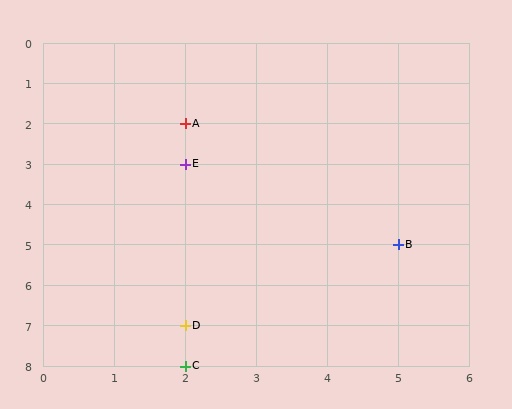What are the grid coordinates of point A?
Point A is at grid coordinates (2, 2).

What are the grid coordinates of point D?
Point D is at grid coordinates (2, 7).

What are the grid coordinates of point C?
Point C is at grid coordinates (2, 8).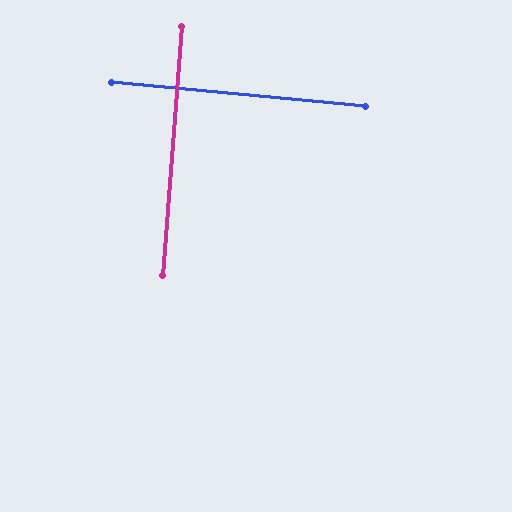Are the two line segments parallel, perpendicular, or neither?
Perpendicular — they meet at approximately 89°.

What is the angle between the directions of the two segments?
Approximately 89 degrees.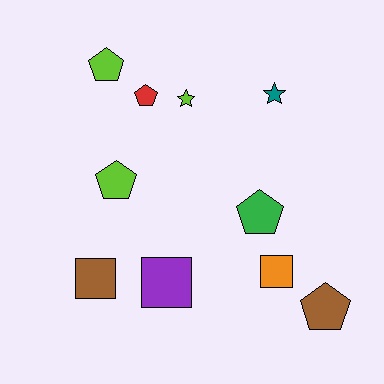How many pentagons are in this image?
There are 5 pentagons.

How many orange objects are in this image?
There is 1 orange object.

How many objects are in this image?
There are 10 objects.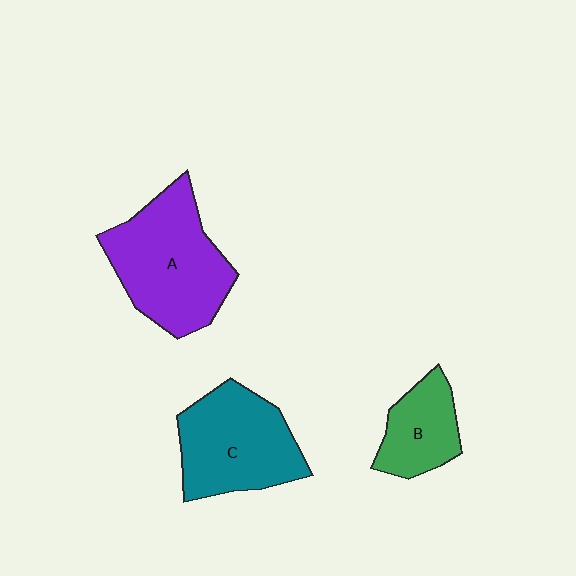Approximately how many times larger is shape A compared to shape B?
Approximately 2.0 times.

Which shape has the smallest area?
Shape B (green).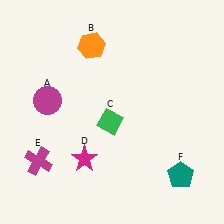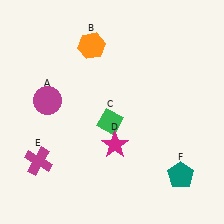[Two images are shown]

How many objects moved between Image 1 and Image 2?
1 object moved between the two images.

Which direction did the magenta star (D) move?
The magenta star (D) moved right.